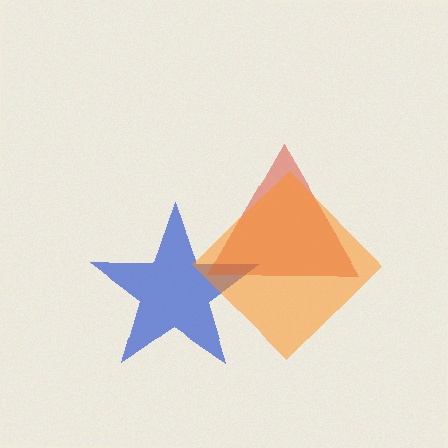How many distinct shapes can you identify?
There are 3 distinct shapes: a blue star, a red triangle, an orange diamond.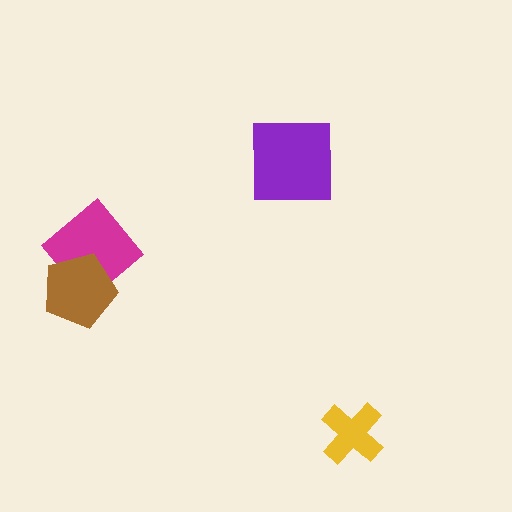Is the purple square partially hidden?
No, no other shape covers it.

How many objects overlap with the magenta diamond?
1 object overlaps with the magenta diamond.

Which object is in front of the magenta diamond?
The brown pentagon is in front of the magenta diamond.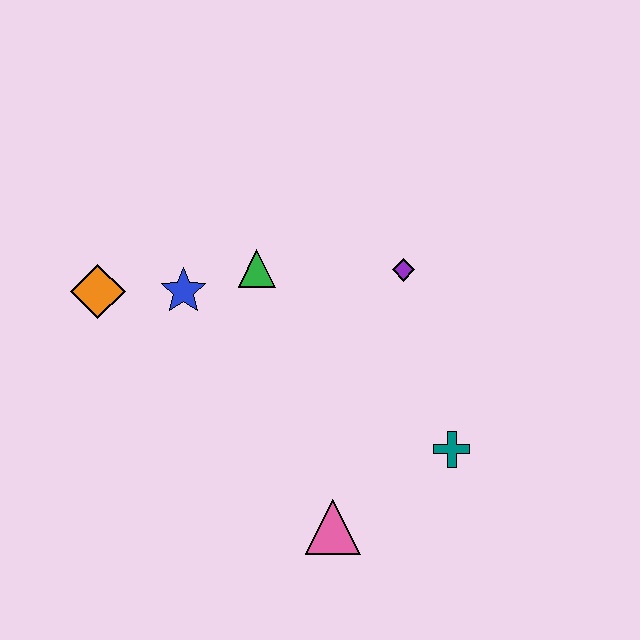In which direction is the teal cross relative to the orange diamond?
The teal cross is to the right of the orange diamond.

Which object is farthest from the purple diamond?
The orange diamond is farthest from the purple diamond.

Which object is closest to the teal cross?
The pink triangle is closest to the teal cross.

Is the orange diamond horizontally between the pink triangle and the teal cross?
No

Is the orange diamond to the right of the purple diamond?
No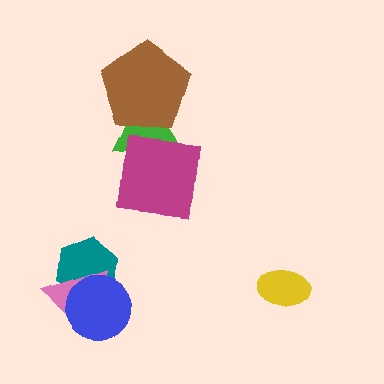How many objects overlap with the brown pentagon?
1 object overlaps with the brown pentagon.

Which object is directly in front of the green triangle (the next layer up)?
The magenta square is directly in front of the green triangle.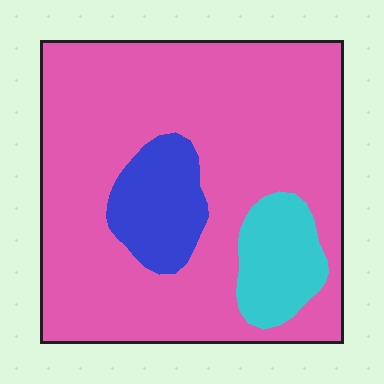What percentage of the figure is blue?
Blue covers around 10% of the figure.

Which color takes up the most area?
Pink, at roughly 80%.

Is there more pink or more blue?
Pink.